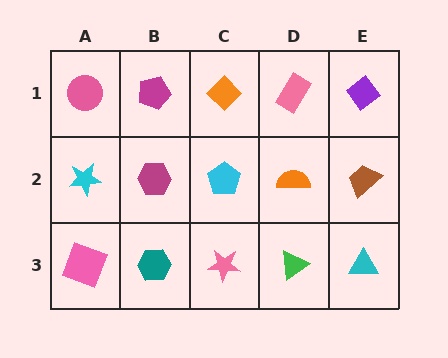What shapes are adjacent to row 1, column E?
A brown trapezoid (row 2, column E), a pink rectangle (row 1, column D).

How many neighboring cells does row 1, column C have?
3.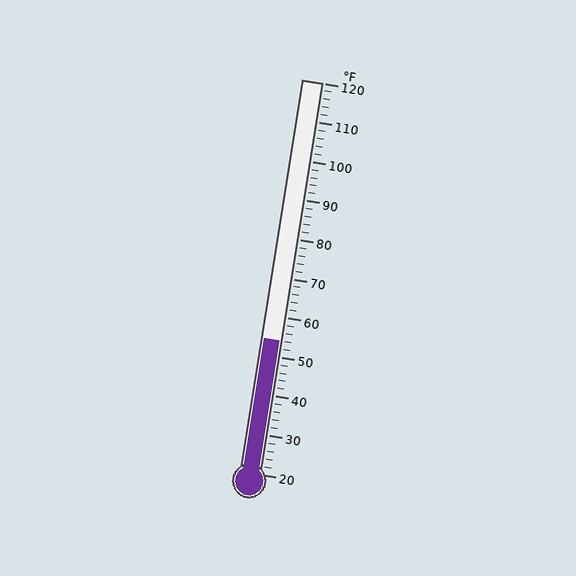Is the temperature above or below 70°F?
The temperature is below 70°F.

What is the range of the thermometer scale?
The thermometer scale ranges from 20°F to 120°F.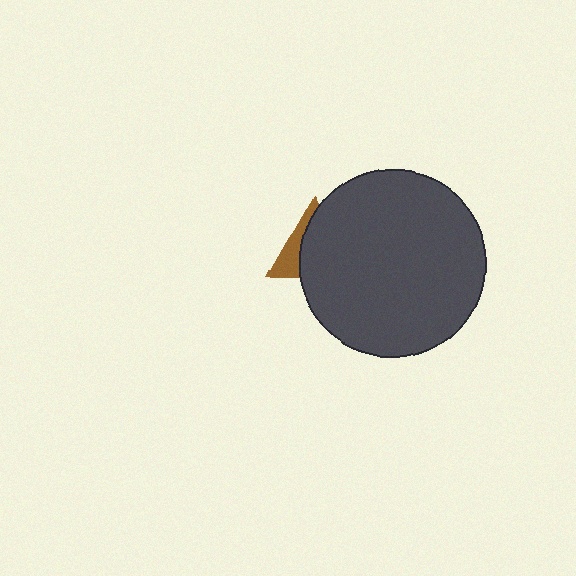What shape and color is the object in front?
The object in front is a dark gray circle.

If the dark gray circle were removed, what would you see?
You would see the complete brown triangle.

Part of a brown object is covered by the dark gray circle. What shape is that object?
It is a triangle.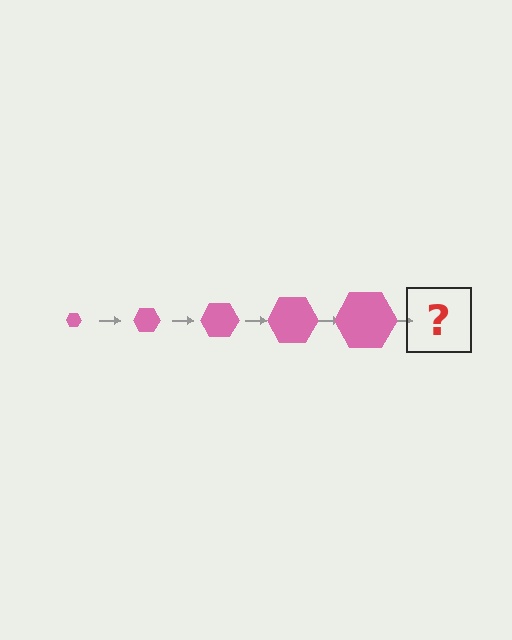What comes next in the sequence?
The next element should be a pink hexagon, larger than the previous one.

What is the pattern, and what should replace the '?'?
The pattern is that the hexagon gets progressively larger each step. The '?' should be a pink hexagon, larger than the previous one.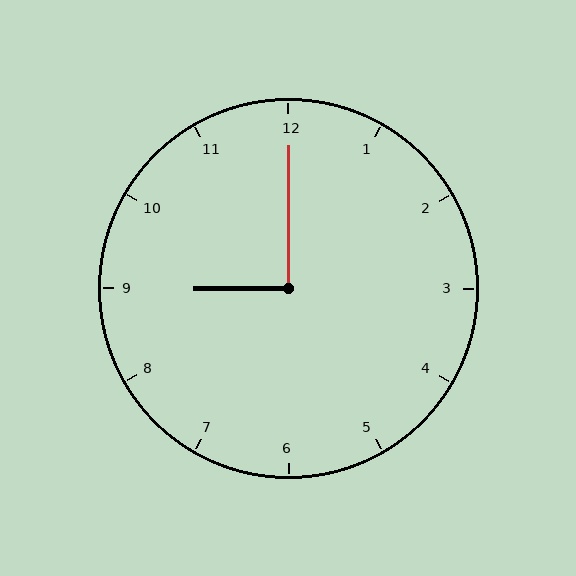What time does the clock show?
9:00.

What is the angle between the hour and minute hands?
Approximately 90 degrees.